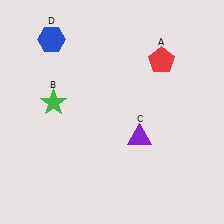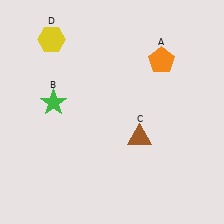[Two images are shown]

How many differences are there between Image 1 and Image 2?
There are 3 differences between the two images.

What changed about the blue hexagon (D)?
In Image 1, D is blue. In Image 2, it changed to yellow.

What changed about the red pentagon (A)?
In Image 1, A is red. In Image 2, it changed to orange.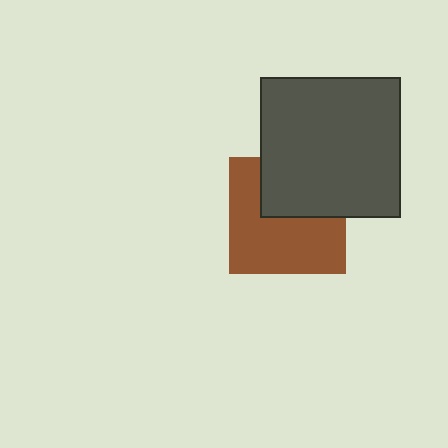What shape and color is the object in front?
The object in front is a dark gray square.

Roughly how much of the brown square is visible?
About half of it is visible (roughly 62%).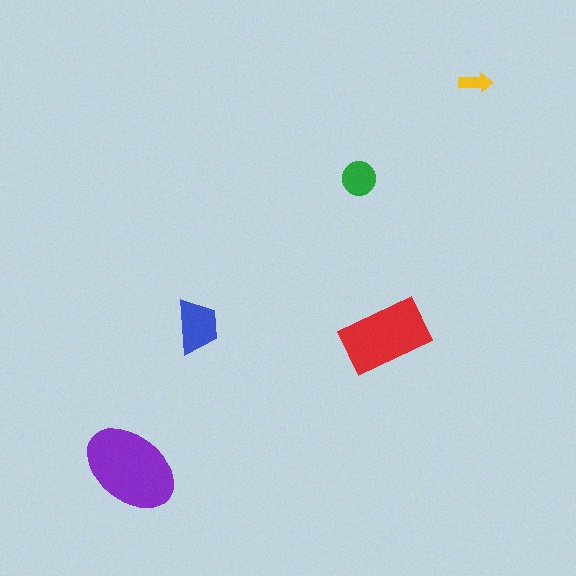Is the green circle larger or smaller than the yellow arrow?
Larger.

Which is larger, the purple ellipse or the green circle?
The purple ellipse.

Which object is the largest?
The purple ellipse.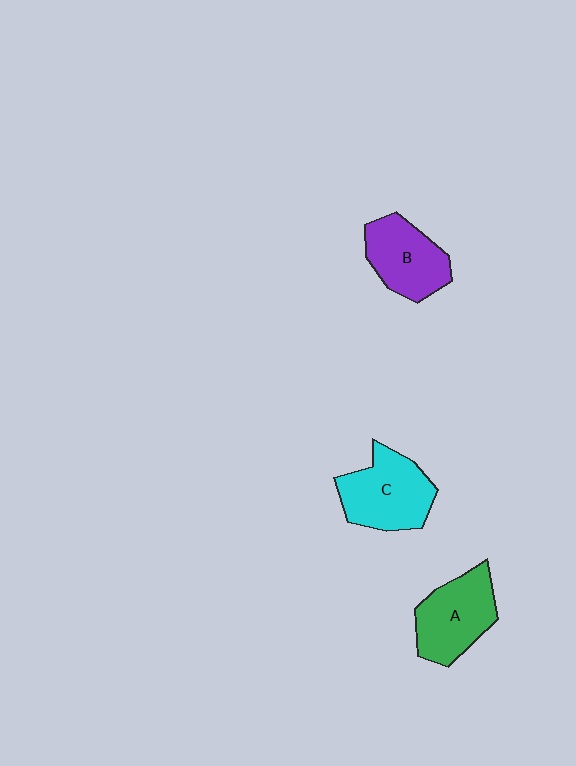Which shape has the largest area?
Shape C (cyan).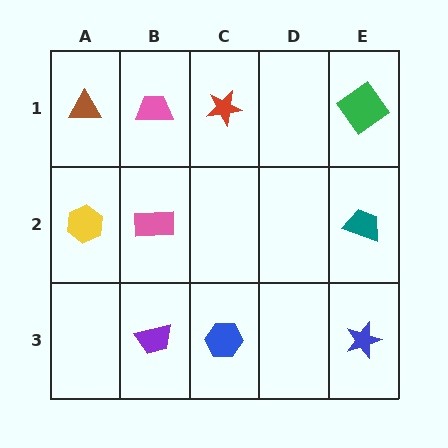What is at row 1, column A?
A brown triangle.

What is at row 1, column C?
A red star.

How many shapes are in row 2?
3 shapes.